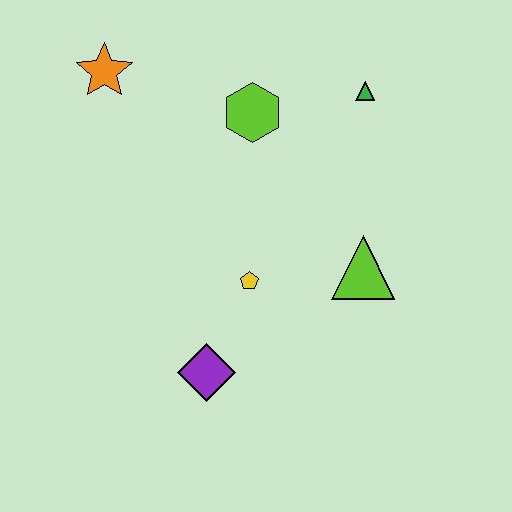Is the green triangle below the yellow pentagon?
No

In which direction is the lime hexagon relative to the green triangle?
The lime hexagon is to the left of the green triangle.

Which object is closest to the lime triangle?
The yellow pentagon is closest to the lime triangle.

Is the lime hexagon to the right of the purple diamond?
Yes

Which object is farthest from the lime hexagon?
The purple diamond is farthest from the lime hexagon.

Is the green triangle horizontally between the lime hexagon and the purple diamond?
No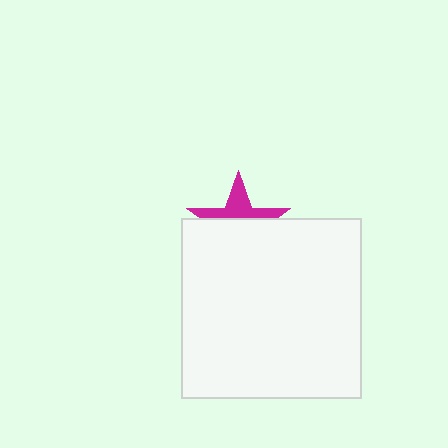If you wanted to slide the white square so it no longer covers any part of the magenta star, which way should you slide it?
Slide it down — that is the most direct way to separate the two shapes.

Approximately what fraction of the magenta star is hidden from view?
Roughly 60% of the magenta star is hidden behind the white square.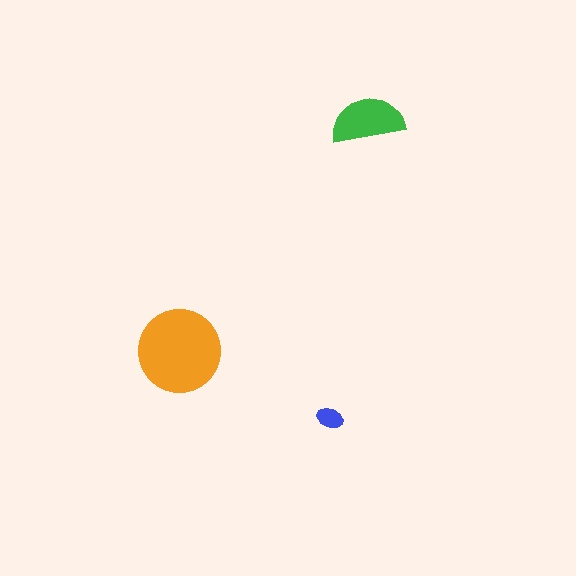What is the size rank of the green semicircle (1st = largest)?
2nd.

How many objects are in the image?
There are 3 objects in the image.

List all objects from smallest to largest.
The blue ellipse, the green semicircle, the orange circle.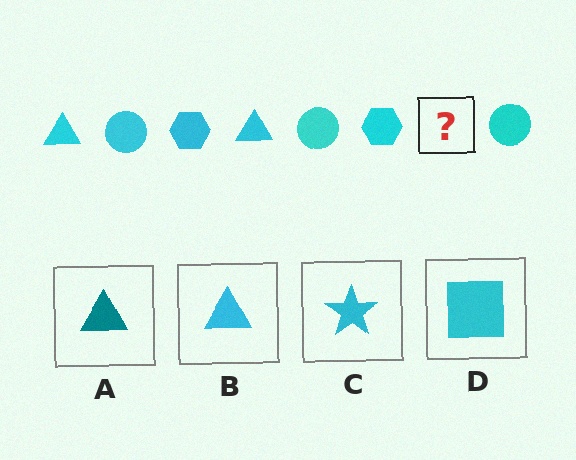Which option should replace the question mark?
Option B.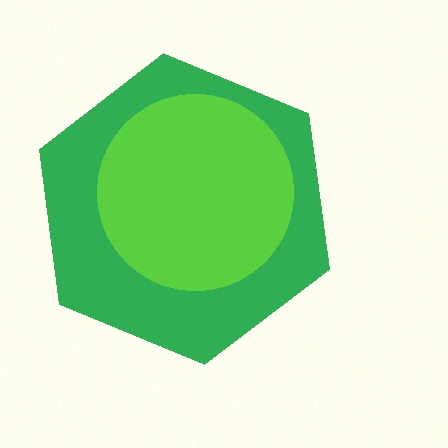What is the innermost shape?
The lime circle.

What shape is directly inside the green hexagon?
The lime circle.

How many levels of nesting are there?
2.